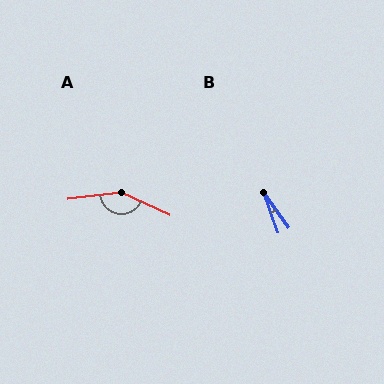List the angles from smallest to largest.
B (16°), A (148°).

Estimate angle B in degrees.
Approximately 16 degrees.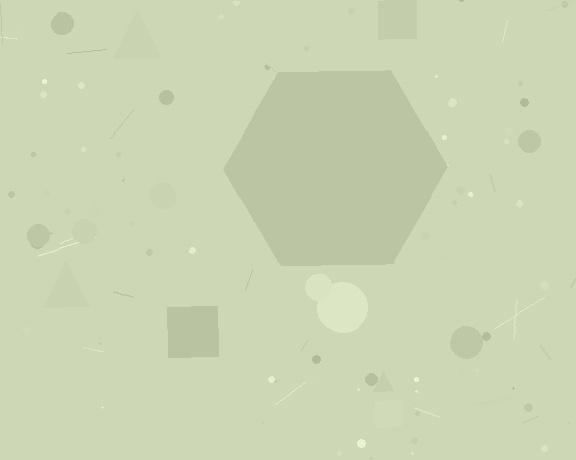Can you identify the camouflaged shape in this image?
The camouflaged shape is a hexagon.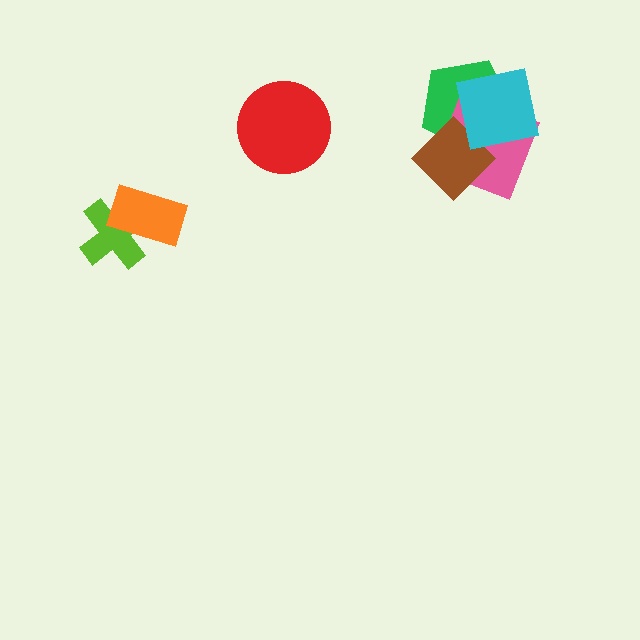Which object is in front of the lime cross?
The orange rectangle is in front of the lime cross.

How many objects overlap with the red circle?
0 objects overlap with the red circle.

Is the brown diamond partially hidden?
Yes, it is partially covered by another shape.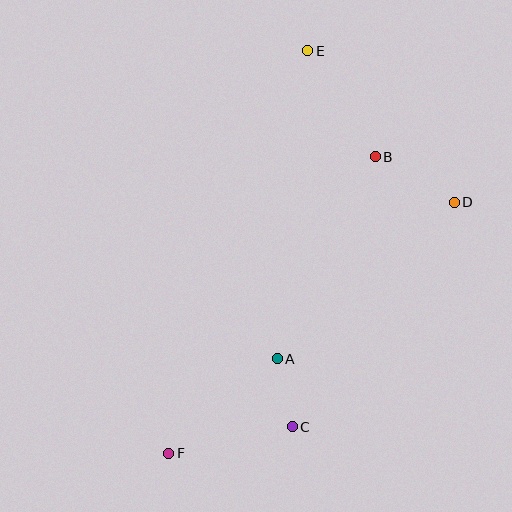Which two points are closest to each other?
Points A and C are closest to each other.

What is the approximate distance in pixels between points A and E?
The distance between A and E is approximately 310 pixels.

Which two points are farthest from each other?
Points E and F are farthest from each other.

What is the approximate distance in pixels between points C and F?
The distance between C and F is approximately 126 pixels.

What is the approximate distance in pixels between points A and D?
The distance between A and D is approximately 236 pixels.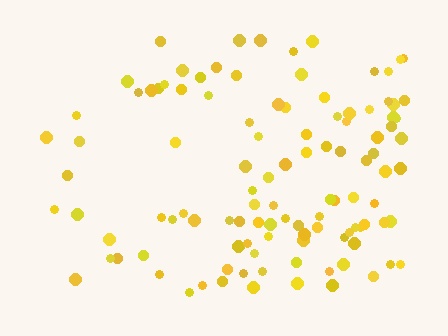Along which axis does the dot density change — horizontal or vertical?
Horizontal.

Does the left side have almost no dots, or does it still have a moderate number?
Still a moderate number, just noticeably fewer than the right.